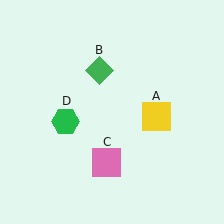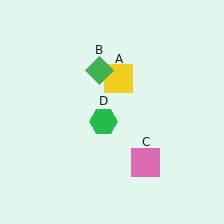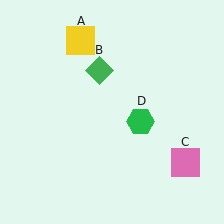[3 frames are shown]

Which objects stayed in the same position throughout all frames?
Green diamond (object B) remained stationary.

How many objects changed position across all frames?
3 objects changed position: yellow square (object A), pink square (object C), green hexagon (object D).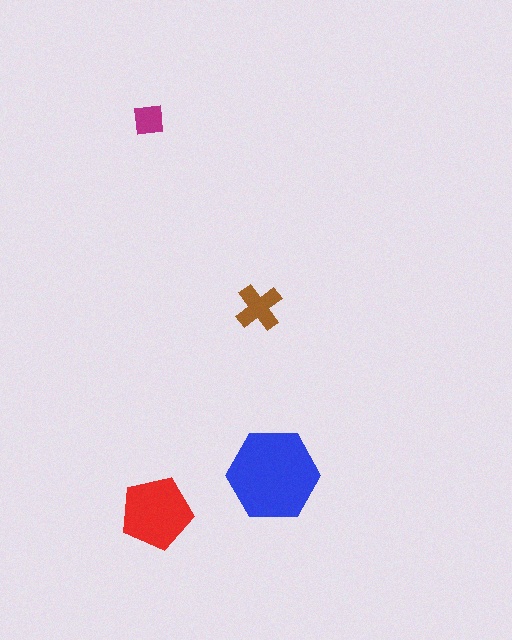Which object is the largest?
The blue hexagon.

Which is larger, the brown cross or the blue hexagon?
The blue hexagon.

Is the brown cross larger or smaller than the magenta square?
Larger.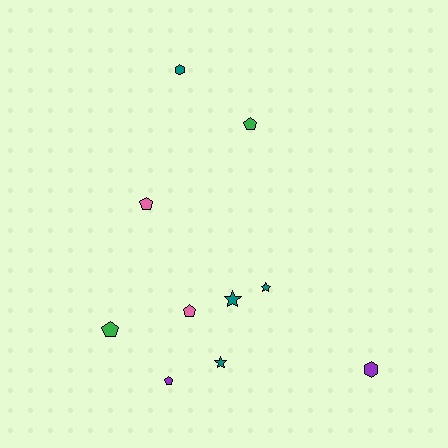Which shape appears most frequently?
Pentagon, with 5 objects.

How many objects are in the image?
There are 10 objects.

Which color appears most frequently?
Teal, with 4 objects.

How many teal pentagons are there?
There are no teal pentagons.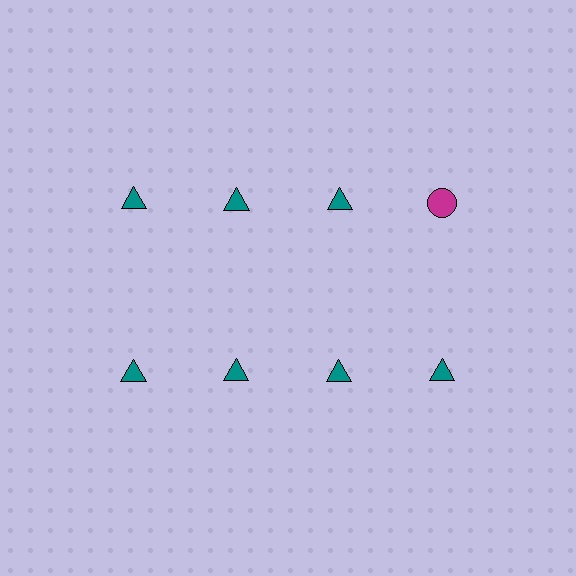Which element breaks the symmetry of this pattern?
The magenta circle in the top row, second from right column breaks the symmetry. All other shapes are teal triangles.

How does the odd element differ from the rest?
It differs in both color (magenta instead of teal) and shape (circle instead of triangle).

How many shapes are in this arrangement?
There are 8 shapes arranged in a grid pattern.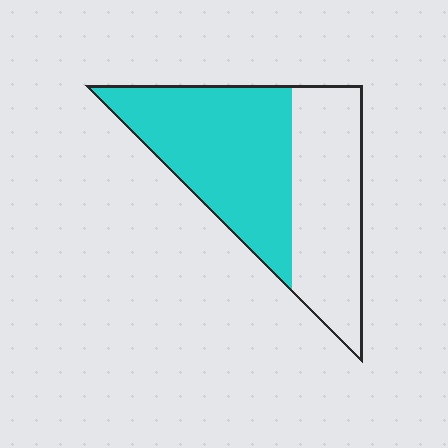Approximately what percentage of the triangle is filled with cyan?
Approximately 55%.